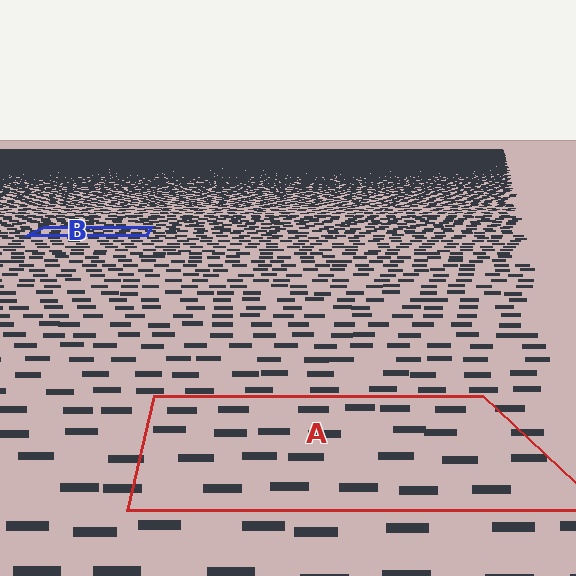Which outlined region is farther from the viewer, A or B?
Region B is farther from the viewer — the texture elements inside it appear smaller and more densely packed.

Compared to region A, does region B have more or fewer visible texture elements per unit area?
Region B has more texture elements per unit area — they are packed more densely because it is farther away.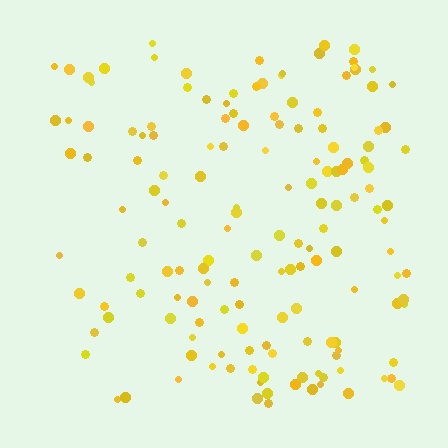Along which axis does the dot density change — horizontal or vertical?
Horizontal.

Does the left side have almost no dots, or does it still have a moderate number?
Still a moderate number, just noticeably fewer than the right.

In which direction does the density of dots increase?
From left to right, with the right side densest.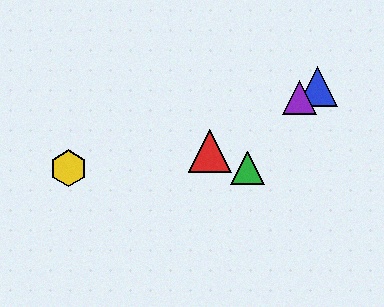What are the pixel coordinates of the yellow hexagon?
The yellow hexagon is at (68, 168).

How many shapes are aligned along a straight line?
3 shapes (the red triangle, the blue triangle, the purple triangle) are aligned along a straight line.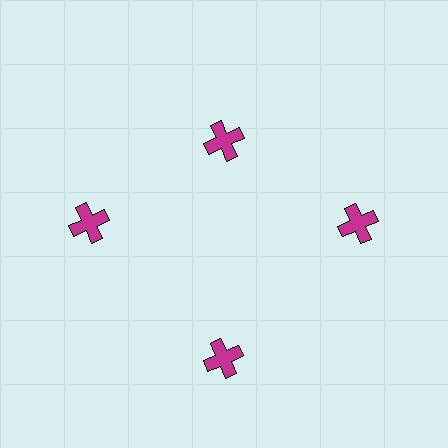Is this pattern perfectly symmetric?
No. The 4 magenta crosses are arranged in a ring, but one element near the 12 o'clock position is pulled inward toward the center, breaking the 4-fold rotational symmetry.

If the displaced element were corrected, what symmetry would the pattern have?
It would have 4-fold rotational symmetry — the pattern would map onto itself every 90 degrees.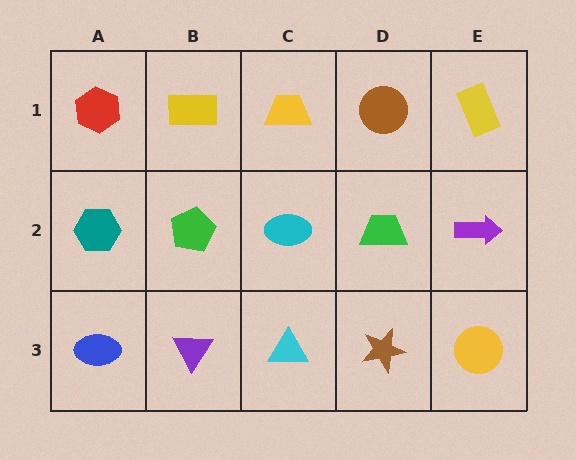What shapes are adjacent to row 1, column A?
A teal hexagon (row 2, column A), a yellow rectangle (row 1, column B).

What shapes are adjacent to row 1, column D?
A green trapezoid (row 2, column D), a yellow trapezoid (row 1, column C), a yellow rectangle (row 1, column E).